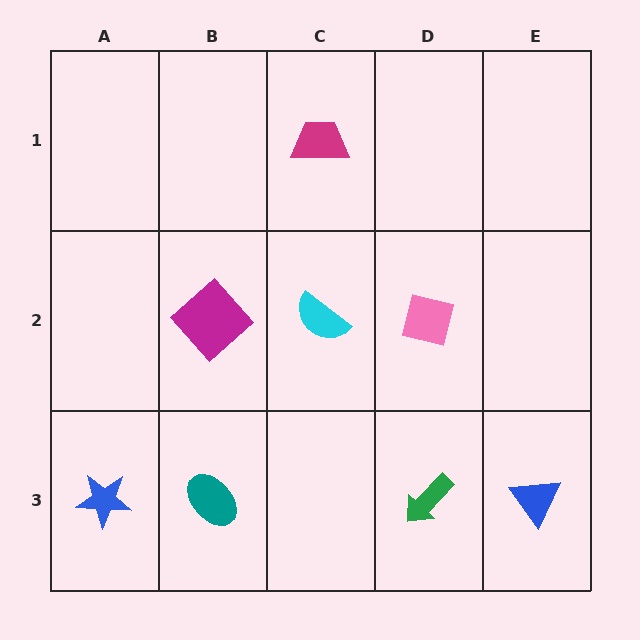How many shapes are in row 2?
3 shapes.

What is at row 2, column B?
A magenta diamond.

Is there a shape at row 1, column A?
No, that cell is empty.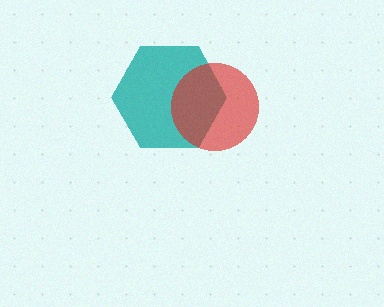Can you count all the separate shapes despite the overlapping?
Yes, there are 2 separate shapes.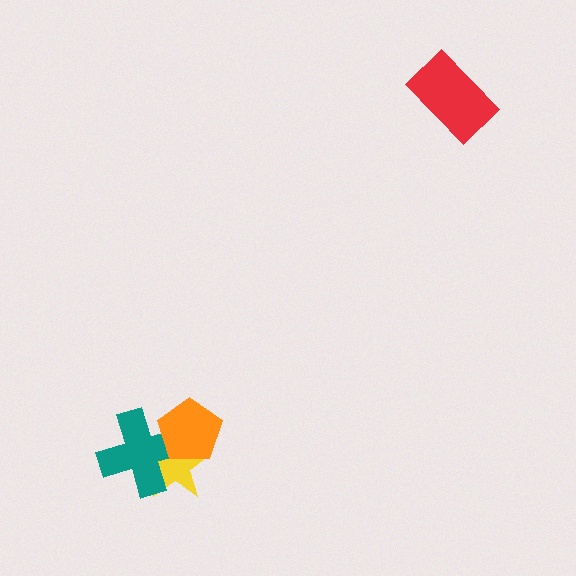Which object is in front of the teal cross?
The orange pentagon is in front of the teal cross.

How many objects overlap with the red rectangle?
0 objects overlap with the red rectangle.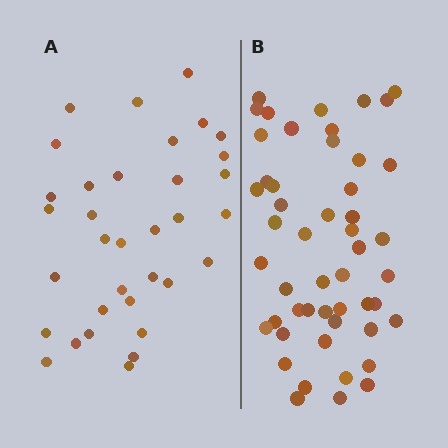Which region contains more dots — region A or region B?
Region B (the right region) has more dots.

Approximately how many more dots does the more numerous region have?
Region B has approximately 15 more dots than region A.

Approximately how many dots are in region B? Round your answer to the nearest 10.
About 50 dots.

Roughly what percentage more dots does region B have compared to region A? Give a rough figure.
About 45% more.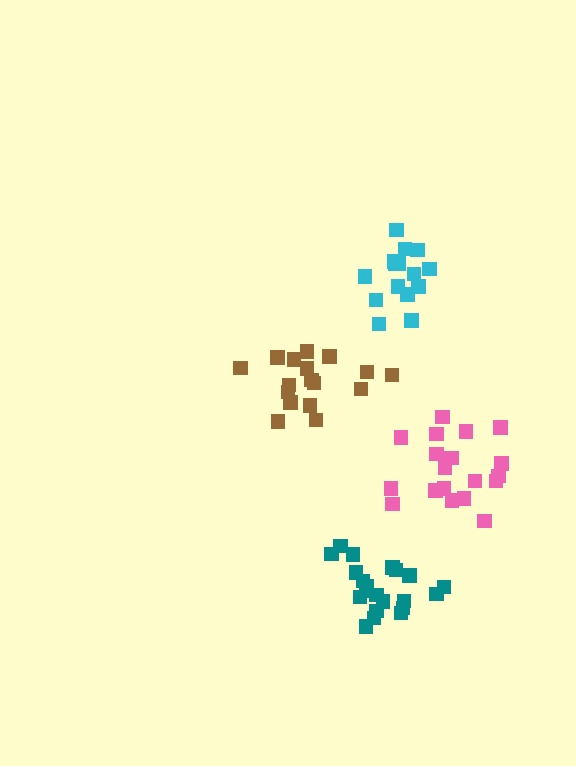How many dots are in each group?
Group 1: 21 dots, Group 2: 19 dots, Group 3: 17 dots, Group 4: 15 dots (72 total).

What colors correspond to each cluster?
The clusters are colored: teal, pink, brown, cyan.